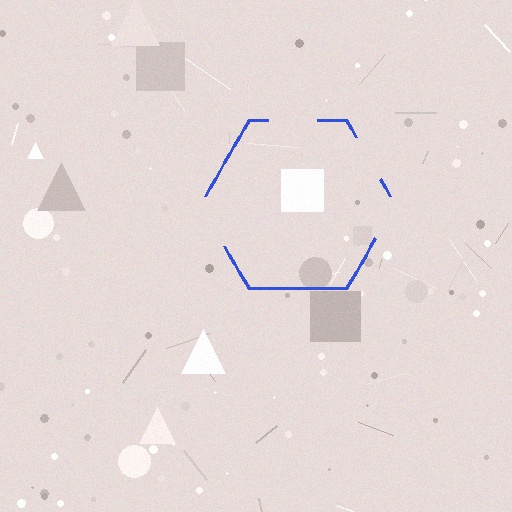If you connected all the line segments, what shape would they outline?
They would outline a hexagon.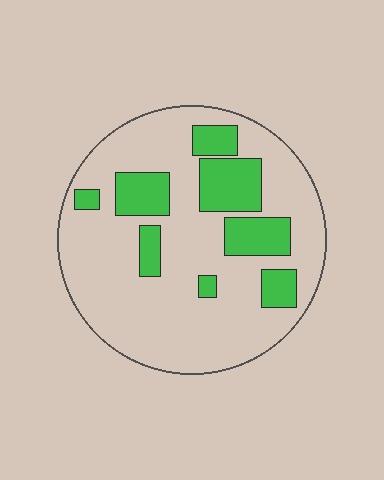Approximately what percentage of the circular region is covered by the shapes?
Approximately 25%.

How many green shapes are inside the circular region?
8.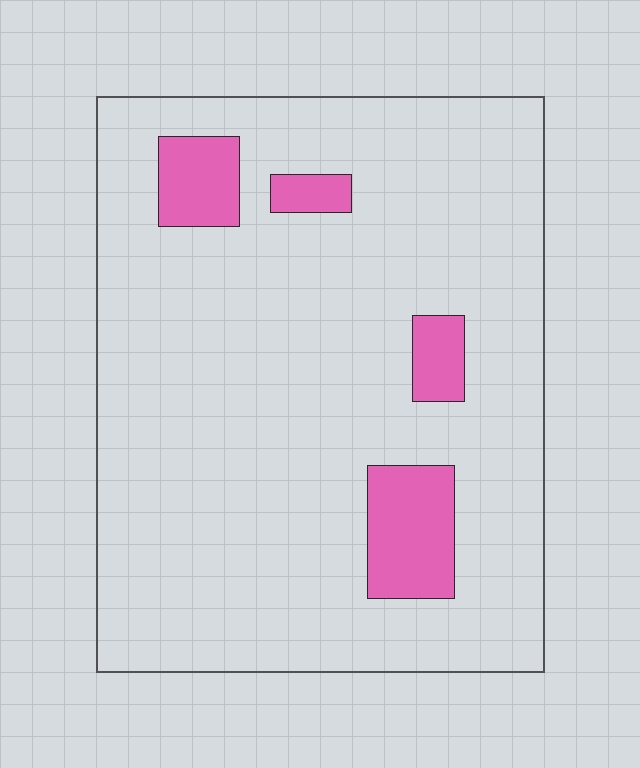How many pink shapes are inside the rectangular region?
4.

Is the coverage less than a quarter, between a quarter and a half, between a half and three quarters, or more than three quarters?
Less than a quarter.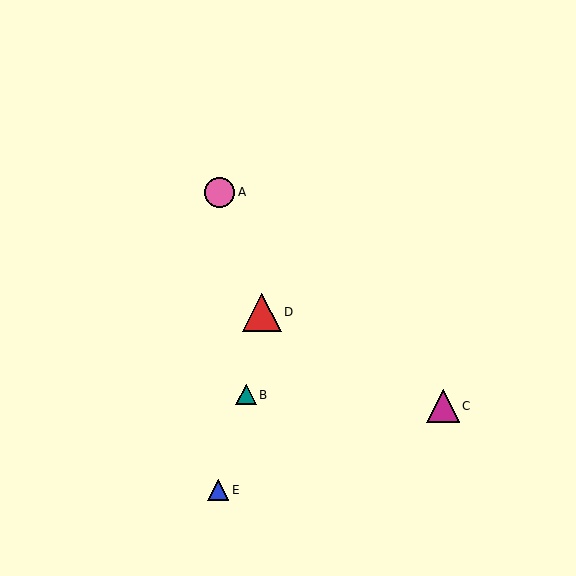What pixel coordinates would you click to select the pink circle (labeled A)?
Click at (220, 192) to select the pink circle A.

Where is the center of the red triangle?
The center of the red triangle is at (262, 312).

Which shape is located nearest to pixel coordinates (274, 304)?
The red triangle (labeled D) at (262, 312) is nearest to that location.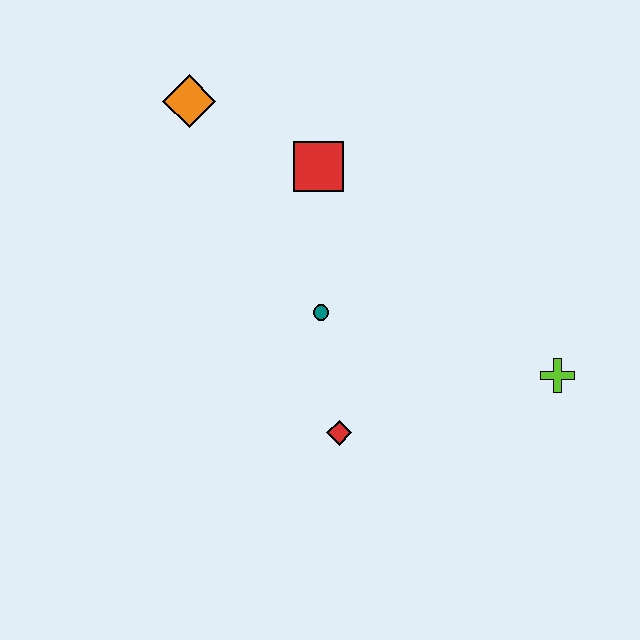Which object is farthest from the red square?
The lime cross is farthest from the red square.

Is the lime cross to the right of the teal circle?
Yes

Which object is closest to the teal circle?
The red diamond is closest to the teal circle.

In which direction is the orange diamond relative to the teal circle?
The orange diamond is above the teal circle.